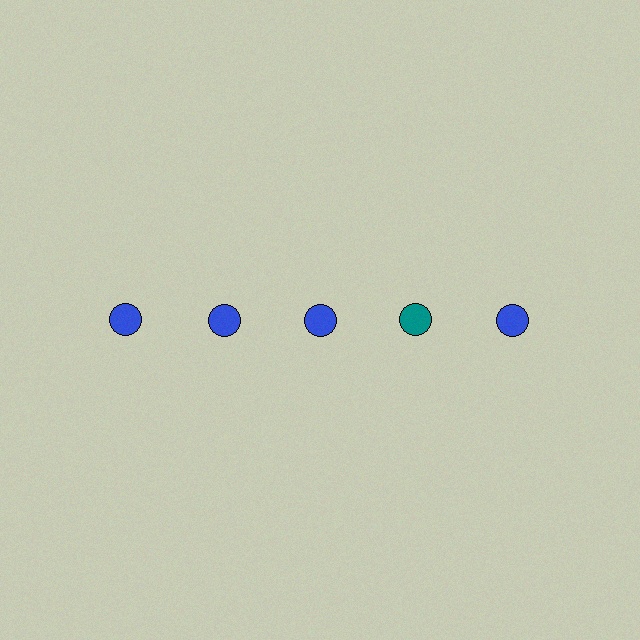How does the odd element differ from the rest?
It has a different color: teal instead of blue.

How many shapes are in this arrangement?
There are 5 shapes arranged in a grid pattern.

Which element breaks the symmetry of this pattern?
The teal circle in the top row, second from right column breaks the symmetry. All other shapes are blue circles.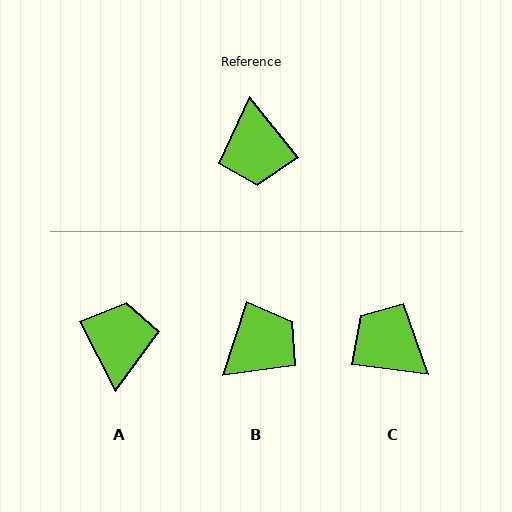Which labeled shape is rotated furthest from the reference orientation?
A, about 168 degrees away.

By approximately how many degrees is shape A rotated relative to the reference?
Approximately 168 degrees counter-clockwise.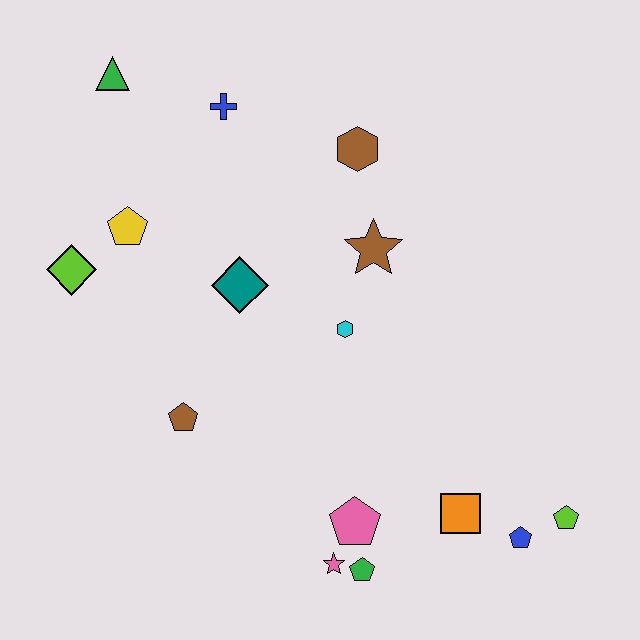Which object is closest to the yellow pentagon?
The lime diamond is closest to the yellow pentagon.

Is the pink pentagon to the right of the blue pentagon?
No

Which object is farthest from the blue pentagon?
The green triangle is farthest from the blue pentagon.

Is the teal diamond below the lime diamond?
Yes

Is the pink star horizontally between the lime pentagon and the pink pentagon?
No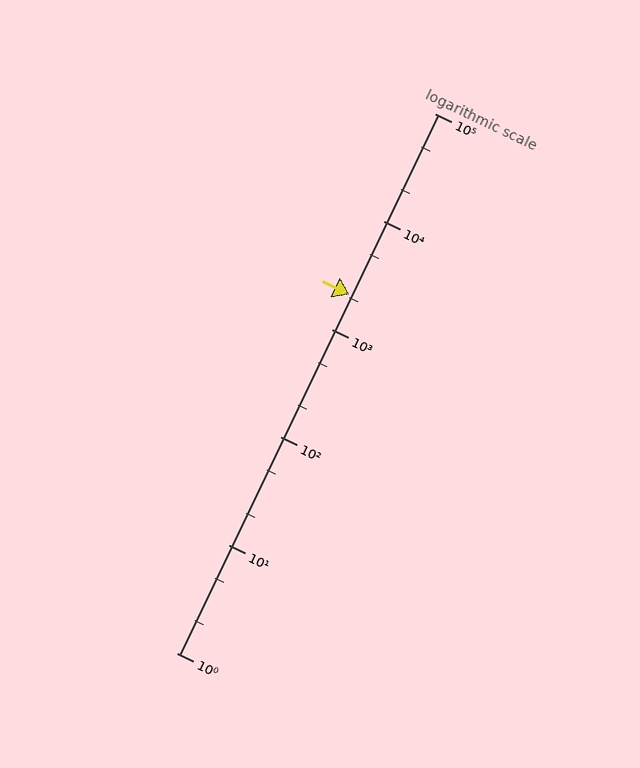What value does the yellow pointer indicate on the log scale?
The pointer indicates approximately 2100.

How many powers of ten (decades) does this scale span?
The scale spans 5 decades, from 1 to 100000.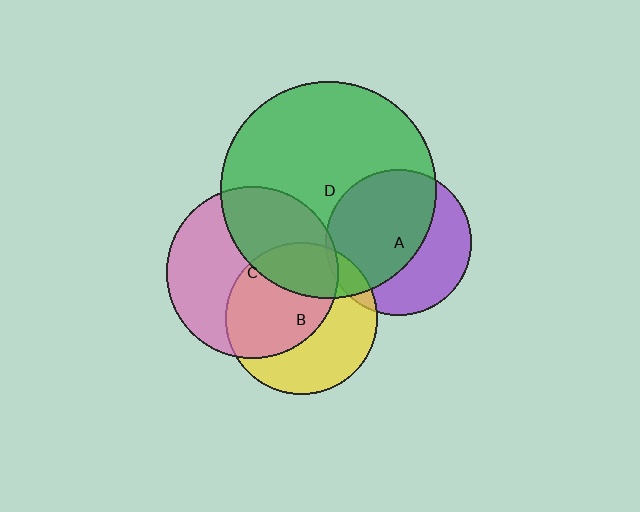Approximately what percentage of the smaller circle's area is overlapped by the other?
Approximately 55%.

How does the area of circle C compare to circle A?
Approximately 1.4 times.